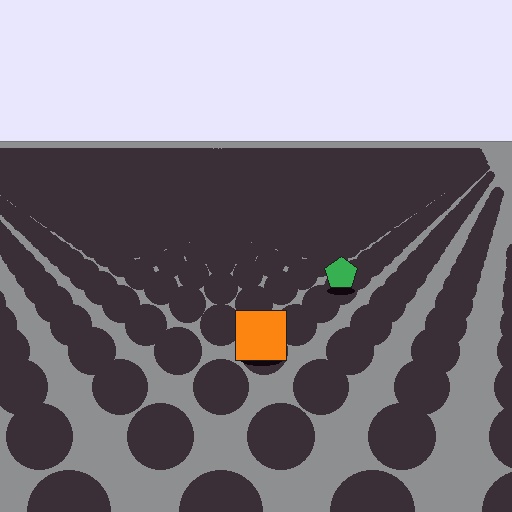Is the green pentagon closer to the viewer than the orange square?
No. The orange square is closer — you can tell from the texture gradient: the ground texture is coarser near it.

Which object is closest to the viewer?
The orange square is closest. The texture marks near it are larger and more spread out.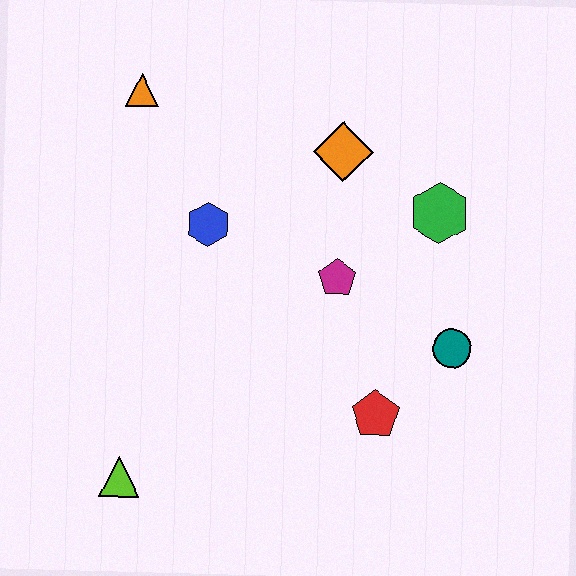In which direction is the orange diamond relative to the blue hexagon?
The orange diamond is to the right of the blue hexagon.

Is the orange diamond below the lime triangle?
No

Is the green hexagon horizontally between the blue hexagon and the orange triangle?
No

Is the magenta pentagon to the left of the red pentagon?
Yes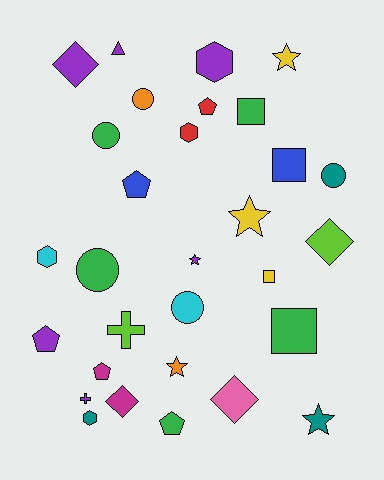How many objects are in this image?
There are 30 objects.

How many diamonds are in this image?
There are 4 diamonds.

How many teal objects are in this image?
There are 3 teal objects.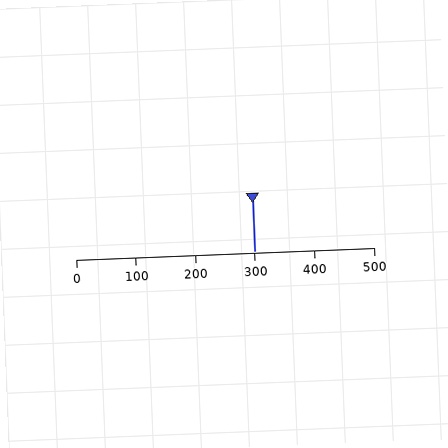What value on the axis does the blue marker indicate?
The marker indicates approximately 300.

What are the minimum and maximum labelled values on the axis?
The axis runs from 0 to 500.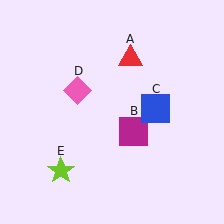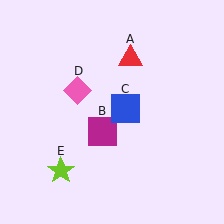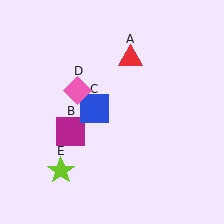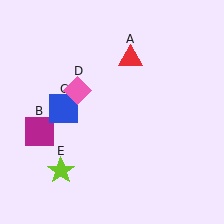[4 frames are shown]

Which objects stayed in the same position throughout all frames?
Red triangle (object A) and pink diamond (object D) and lime star (object E) remained stationary.